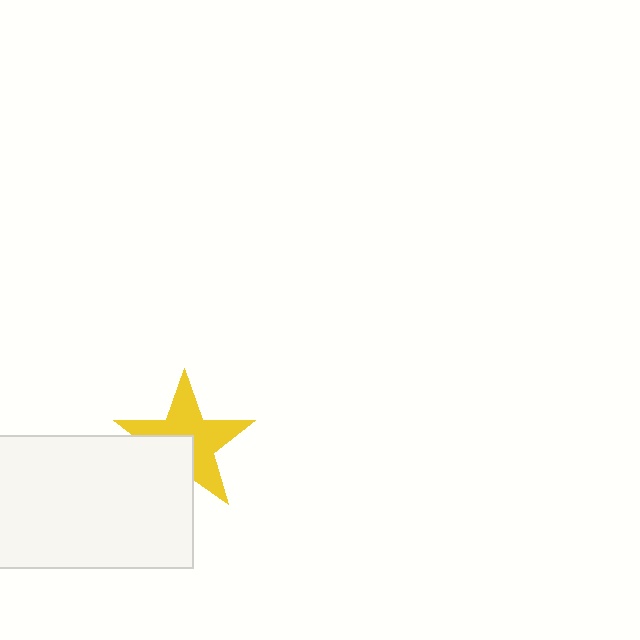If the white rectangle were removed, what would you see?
You would see the complete yellow star.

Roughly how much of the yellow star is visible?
Most of it is visible (roughly 67%).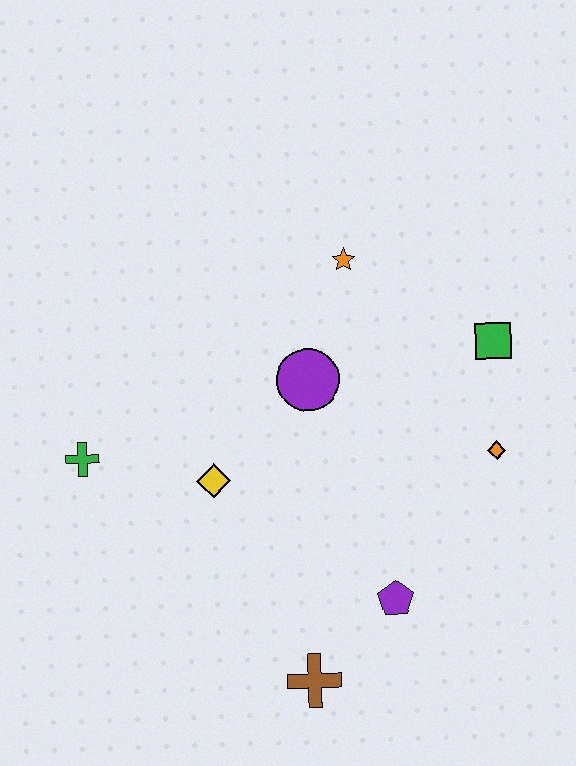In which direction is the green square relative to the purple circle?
The green square is to the right of the purple circle.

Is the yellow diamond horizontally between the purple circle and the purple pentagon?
No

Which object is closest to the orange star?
The purple circle is closest to the orange star.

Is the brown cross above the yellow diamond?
No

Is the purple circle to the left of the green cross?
No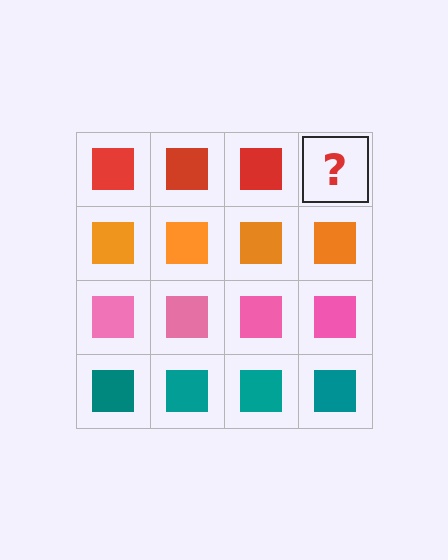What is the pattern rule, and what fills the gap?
The rule is that each row has a consistent color. The gap should be filled with a red square.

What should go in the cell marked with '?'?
The missing cell should contain a red square.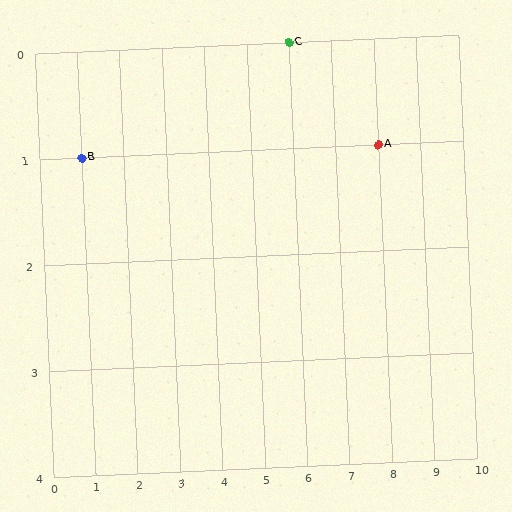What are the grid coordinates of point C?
Point C is at grid coordinates (6, 0).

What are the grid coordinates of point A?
Point A is at grid coordinates (8, 1).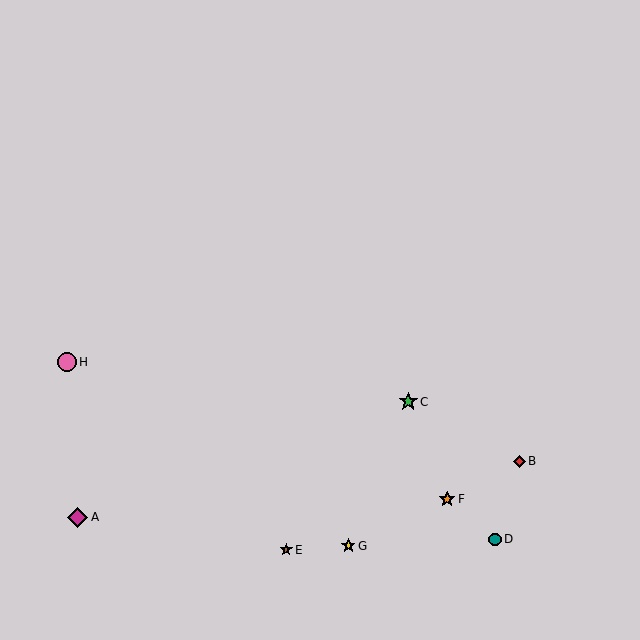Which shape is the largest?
The magenta diamond (labeled A) is the largest.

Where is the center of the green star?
The center of the green star is at (408, 402).